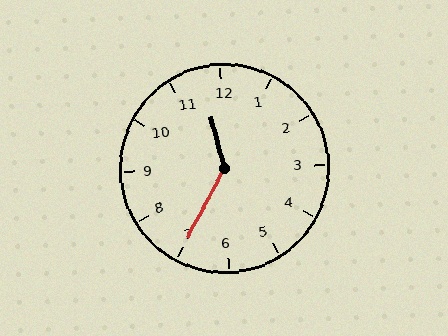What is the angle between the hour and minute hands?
Approximately 138 degrees.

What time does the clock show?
11:35.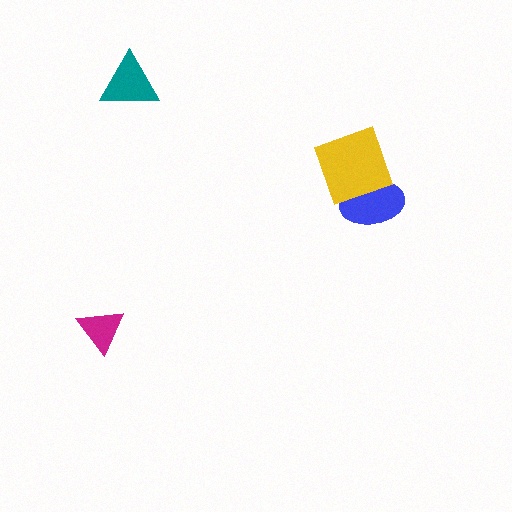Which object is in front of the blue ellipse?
The yellow diamond is in front of the blue ellipse.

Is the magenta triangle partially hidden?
No, no other shape covers it.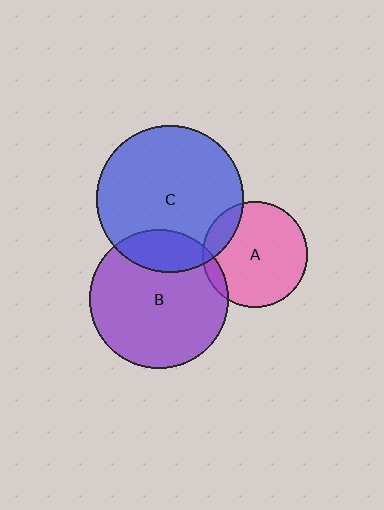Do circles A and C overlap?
Yes.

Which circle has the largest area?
Circle C (blue).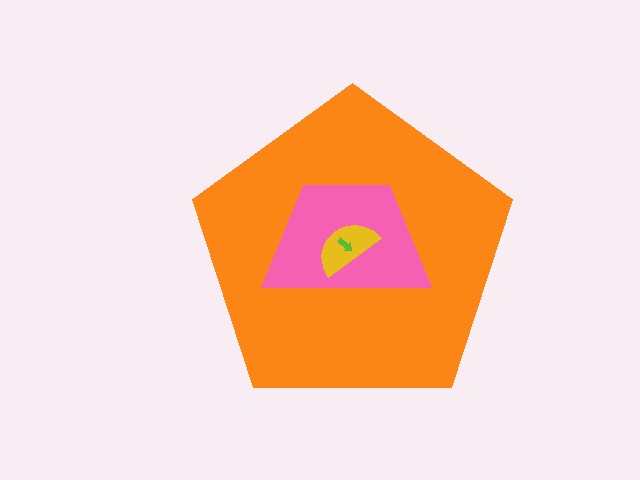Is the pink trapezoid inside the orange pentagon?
Yes.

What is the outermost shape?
The orange pentagon.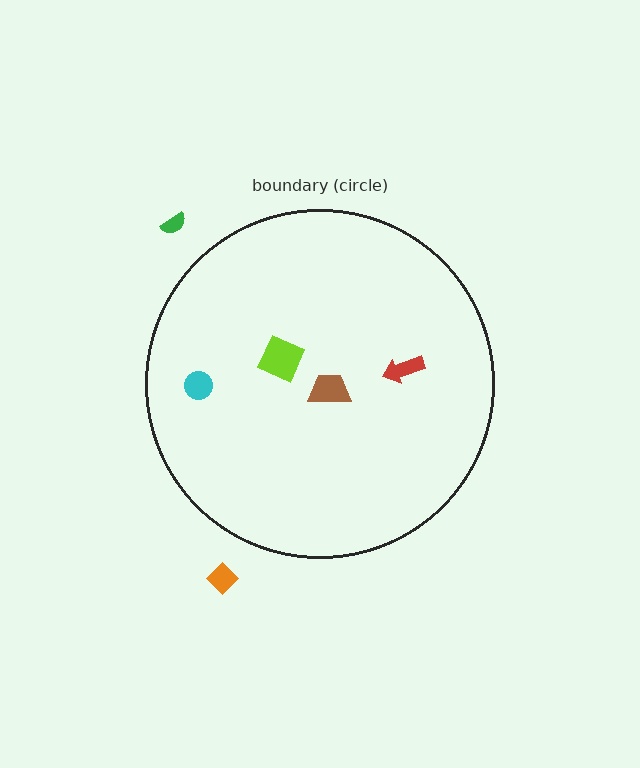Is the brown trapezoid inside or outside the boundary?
Inside.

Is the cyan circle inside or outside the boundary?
Inside.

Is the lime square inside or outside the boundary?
Inside.